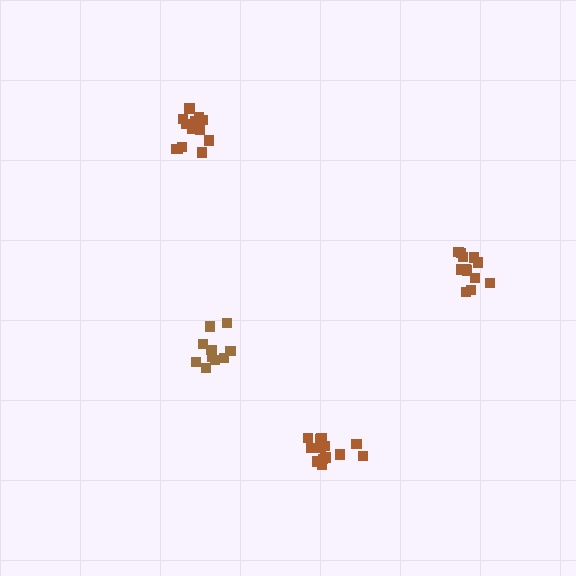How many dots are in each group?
Group 1: 10 dots, Group 2: 12 dots, Group 3: 13 dots, Group 4: 13 dots (48 total).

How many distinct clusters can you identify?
There are 4 distinct clusters.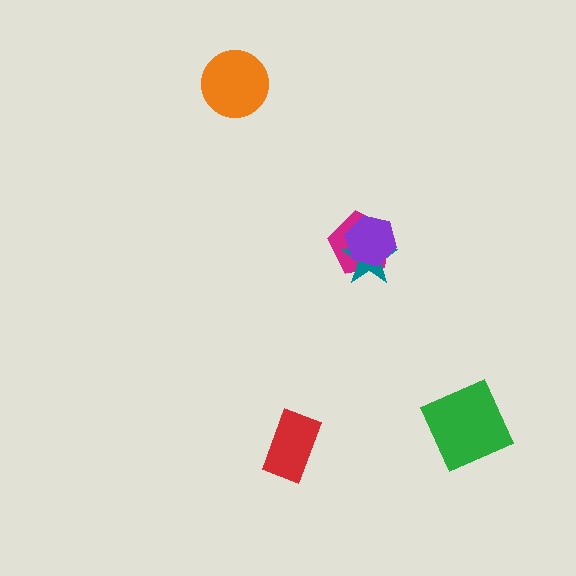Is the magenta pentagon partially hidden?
Yes, it is partially covered by another shape.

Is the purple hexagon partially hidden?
No, no other shape covers it.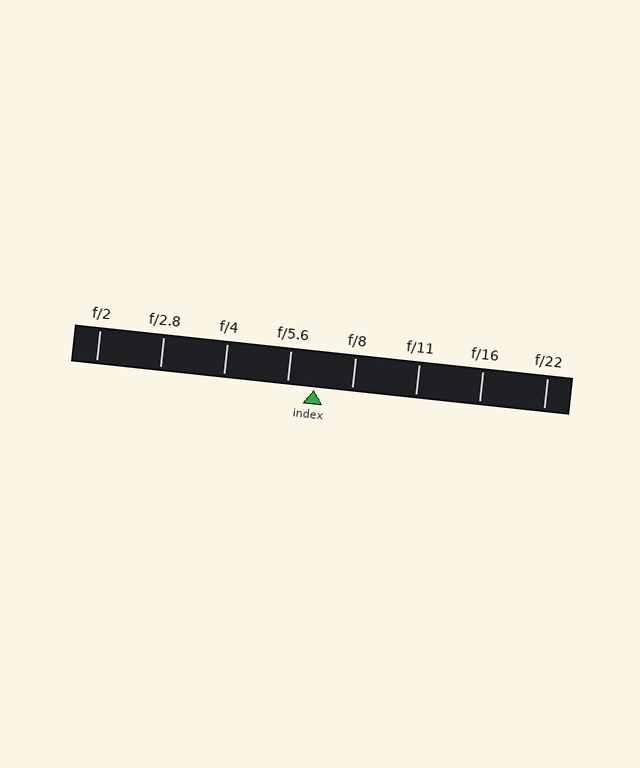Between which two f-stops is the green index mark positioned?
The index mark is between f/5.6 and f/8.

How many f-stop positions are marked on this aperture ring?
There are 8 f-stop positions marked.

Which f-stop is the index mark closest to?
The index mark is closest to f/5.6.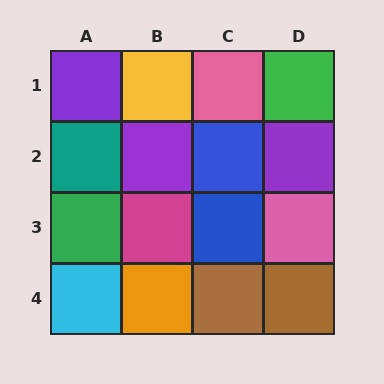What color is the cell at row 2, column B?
Purple.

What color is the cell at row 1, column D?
Green.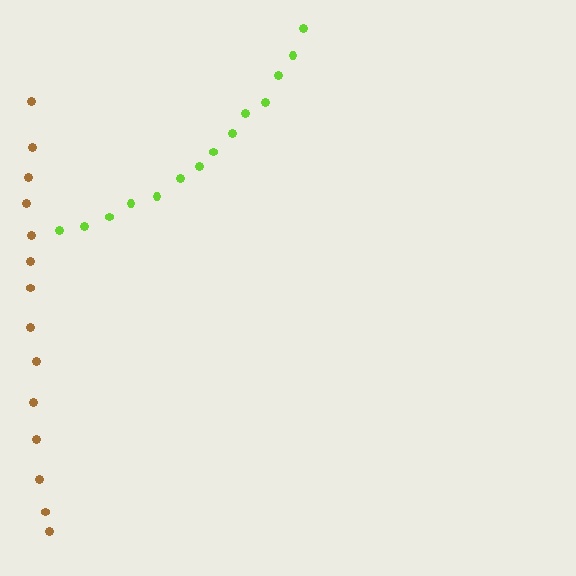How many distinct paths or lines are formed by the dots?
There are 2 distinct paths.